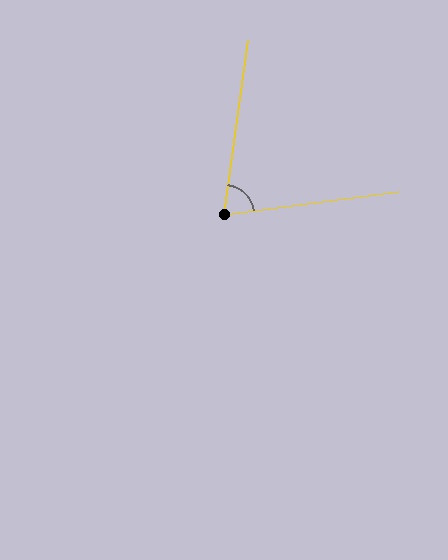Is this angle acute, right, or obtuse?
It is acute.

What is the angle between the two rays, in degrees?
Approximately 75 degrees.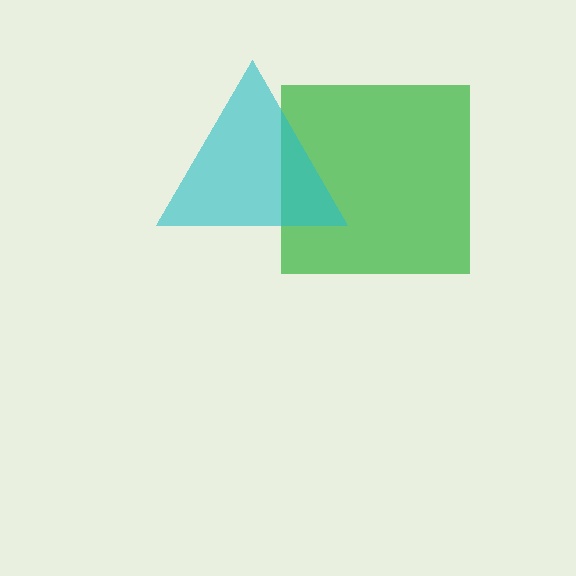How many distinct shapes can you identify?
There are 2 distinct shapes: a green square, a cyan triangle.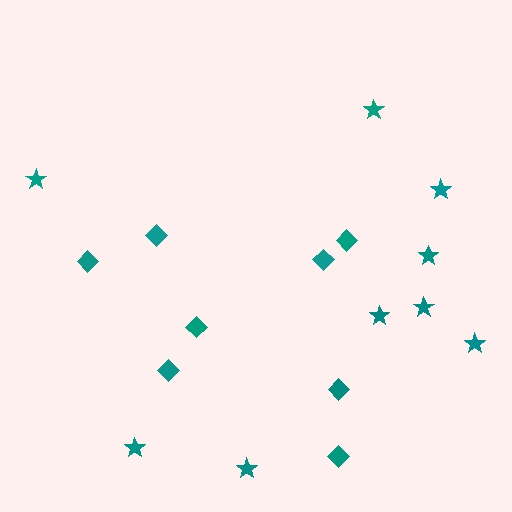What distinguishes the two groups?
There are 2 groups: one group of diamonds (8) and one group of stars (9).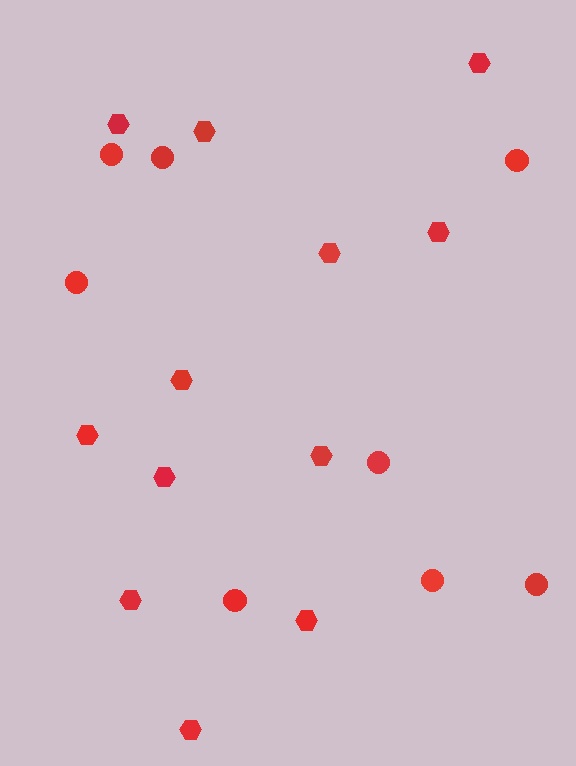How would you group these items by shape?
There are 2 groups: one group of circles (8) and one group of hexagons (12).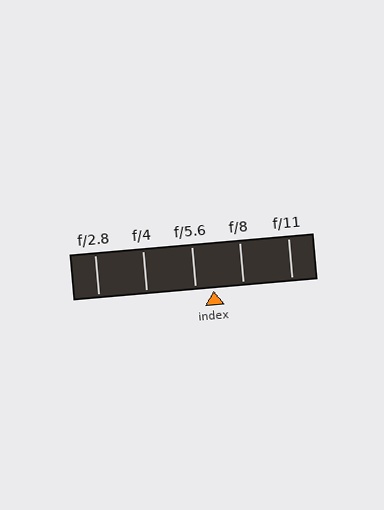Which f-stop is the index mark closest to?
The index mark is closest to f/5.6.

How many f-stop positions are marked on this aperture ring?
There are 5 f-stop positions marked.